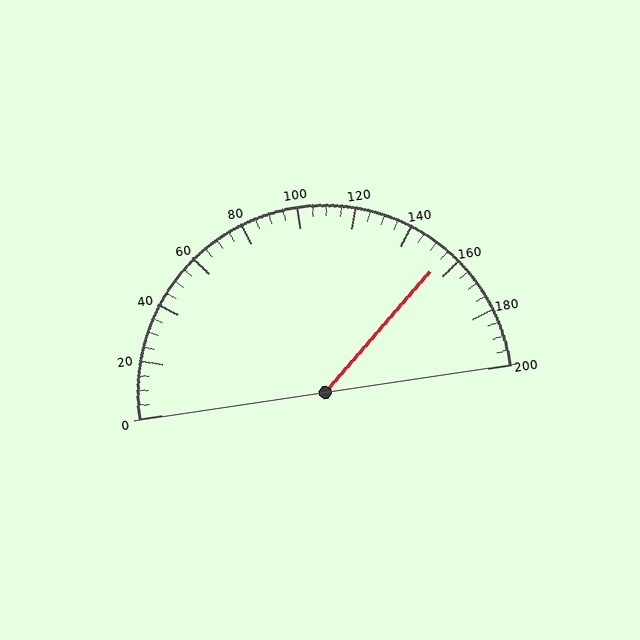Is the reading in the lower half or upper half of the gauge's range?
The reading is in the upper half of the range (0 to 200).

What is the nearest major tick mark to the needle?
The nearest major tick mark is 160.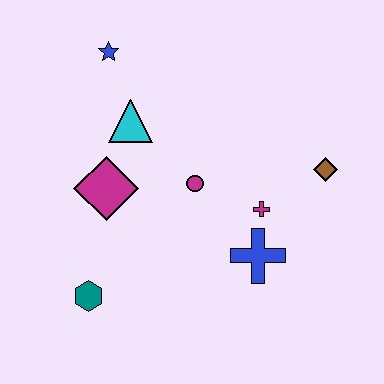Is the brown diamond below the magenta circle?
No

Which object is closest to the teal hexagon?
The magenta diamond is closest to the teal hexagon.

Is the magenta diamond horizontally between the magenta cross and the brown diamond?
No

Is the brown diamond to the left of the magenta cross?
No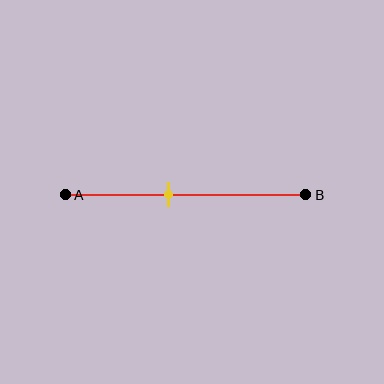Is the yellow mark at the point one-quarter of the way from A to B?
No, the mark is at about 45% from A, not at the 25% one-quarter point.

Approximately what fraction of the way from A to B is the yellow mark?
The yellow mark is approximately 45% of the way from A to B.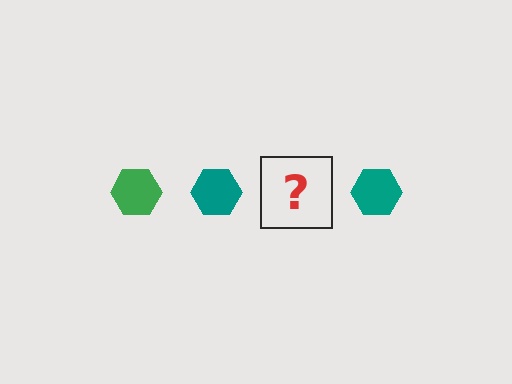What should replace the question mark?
The question mark should be replaced with a green hexagon.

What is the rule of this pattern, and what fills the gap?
The rule is that the pattern cycles through green, teal hexagons. The gap should be filled with a green hexagon.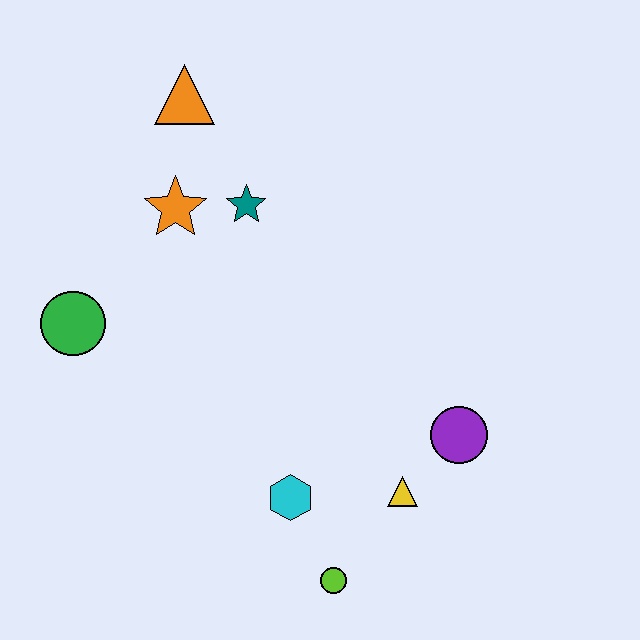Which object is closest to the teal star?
The orange star is closest to the teal star.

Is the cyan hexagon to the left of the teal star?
No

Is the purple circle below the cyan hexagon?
No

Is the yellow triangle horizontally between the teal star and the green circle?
No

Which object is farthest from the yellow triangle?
The orange triangle is farthest from the yellow triangle.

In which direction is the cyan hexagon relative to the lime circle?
The cyan hexagon is above the lime circle.